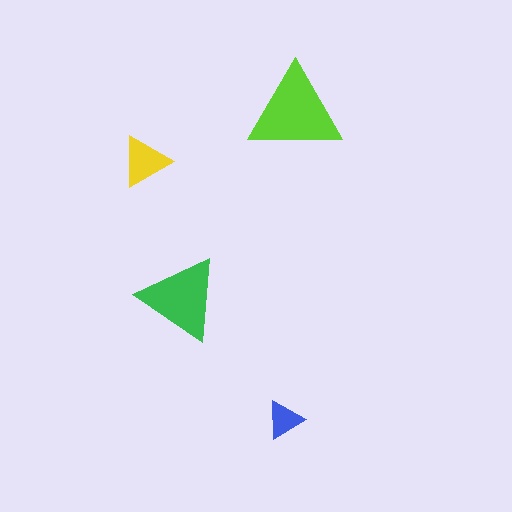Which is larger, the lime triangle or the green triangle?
The lime one.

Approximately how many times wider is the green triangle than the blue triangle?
About 2 times wider.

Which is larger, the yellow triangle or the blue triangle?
The yellow one.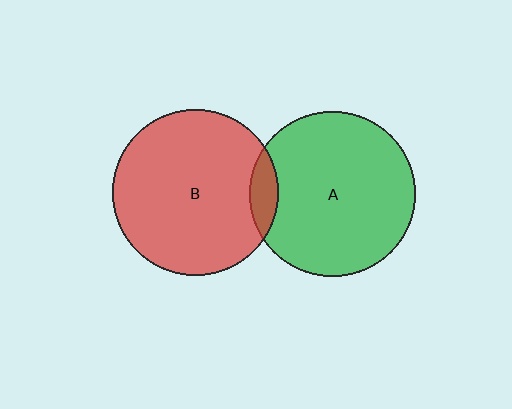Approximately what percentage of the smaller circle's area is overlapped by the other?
Approximately 10%.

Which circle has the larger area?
Circle B (red).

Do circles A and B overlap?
Yes.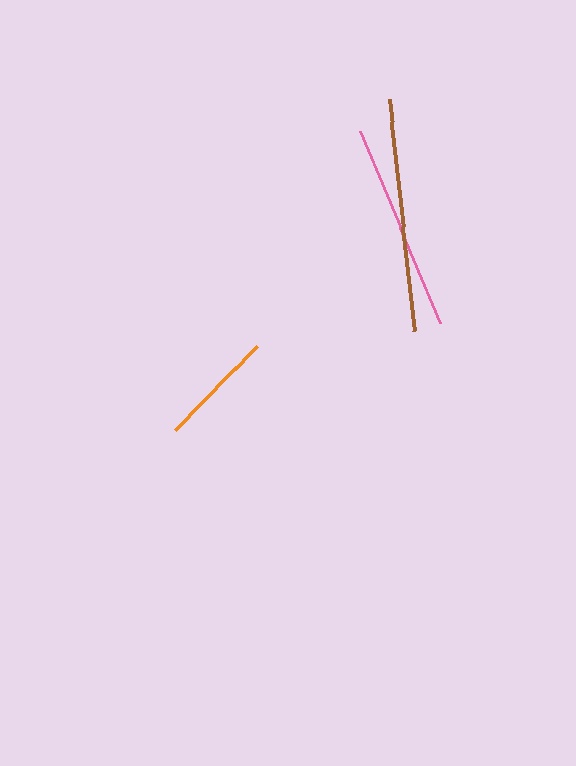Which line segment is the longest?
The brown line is the longest at approximately 234 pixels.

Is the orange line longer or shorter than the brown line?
The brown line is longer than the orange line.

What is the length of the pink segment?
The pink segment is approximately 208 pixels long.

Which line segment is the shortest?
The orange line is the shortest at approximately 118 pixels.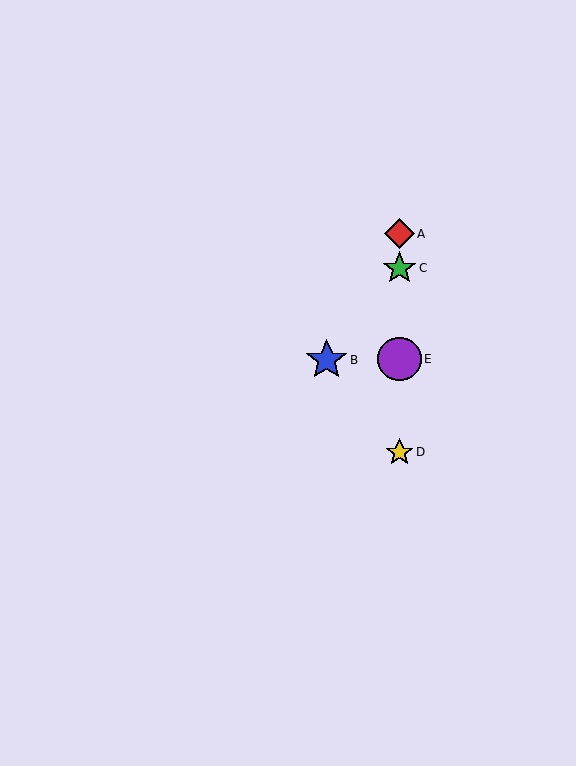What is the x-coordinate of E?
Object E is at x≈399.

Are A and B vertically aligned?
No, A is at x≈399 and B is at x≈327.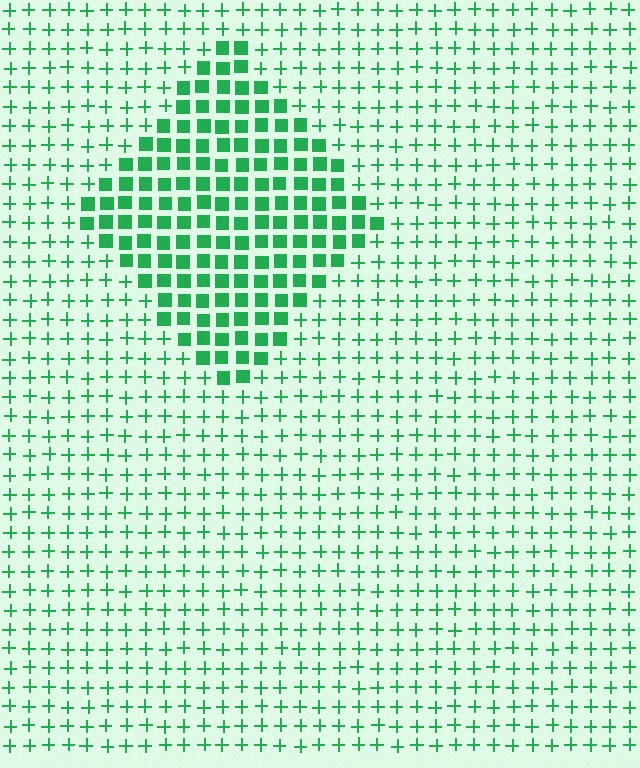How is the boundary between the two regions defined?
The boundary is defined by a change in element shape: squares inside vs. plus signs outside. All elements share the same color and spacing.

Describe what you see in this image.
The image is filled with small green elements arranged in a uniform grid. A diamond-shaped region contains squares, while the surrounding area contains plus signs. The boundary is defined purely by the change in element shape.